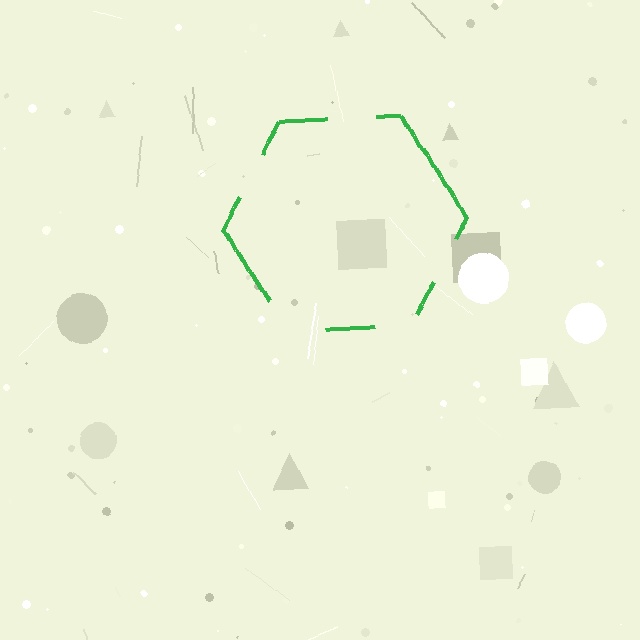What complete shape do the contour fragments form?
The contour fragments form a hexagon.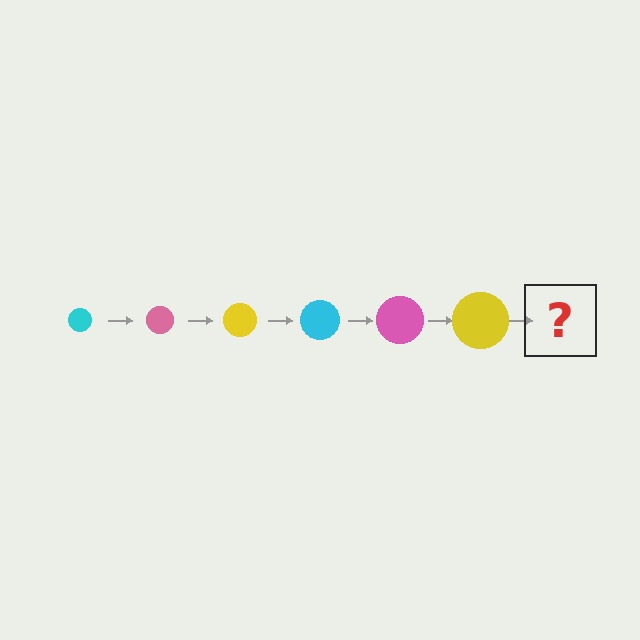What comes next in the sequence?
The next element should be a cyan circle, larger than the previous one.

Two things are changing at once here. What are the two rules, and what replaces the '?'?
The two rules are that the circle grows larger each step and the color cycles through cyan, pink, and yellow. The '?' should be a cyan circle, larger than the previous one.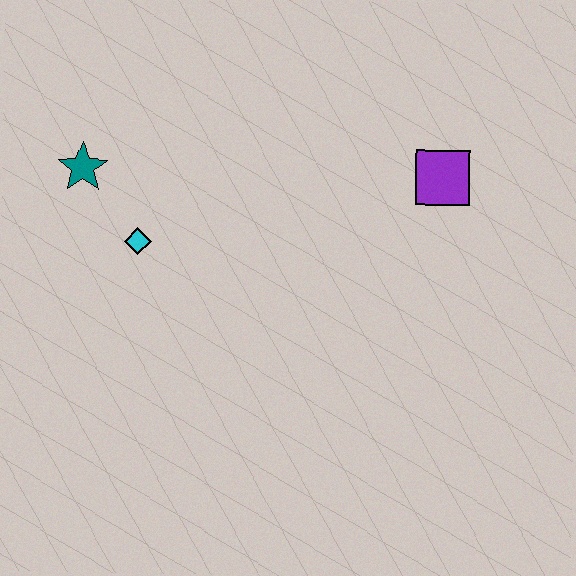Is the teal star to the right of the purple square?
No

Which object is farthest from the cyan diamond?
The purple square is farthest from the cyan diamond.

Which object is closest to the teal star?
The cyan diamond is closest to the teal star.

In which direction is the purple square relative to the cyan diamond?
The purple square is to the right of the cyan diamond.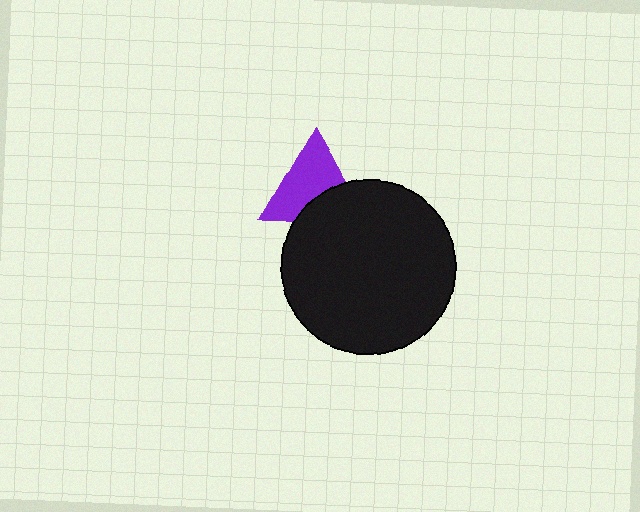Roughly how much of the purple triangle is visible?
About half of it is visible (roughly 65%).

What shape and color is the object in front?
The object in front is a black circle.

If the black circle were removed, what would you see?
You would see the complete purple triangle.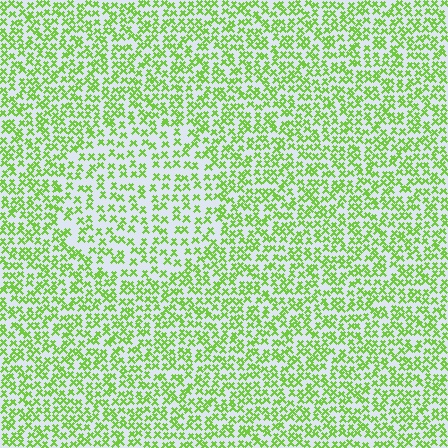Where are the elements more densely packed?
The elements are more densely packed outside the circle boundary.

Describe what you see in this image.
The image contains small lime elements arranged at two different densities. A circle-shaped region is visible where the elements are less densely packed than the surrounding area.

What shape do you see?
I see a circle.